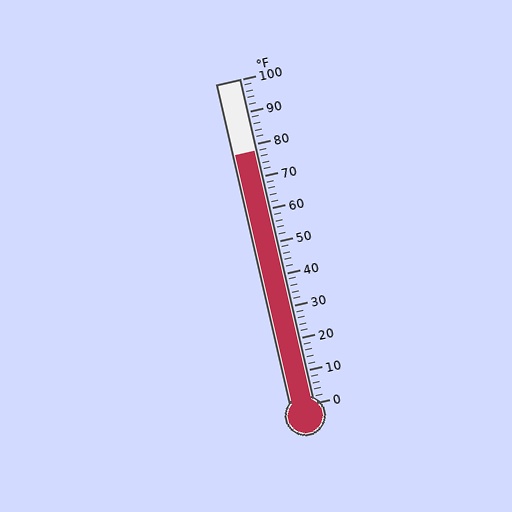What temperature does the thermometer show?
The thermometer shows approximately 78°F.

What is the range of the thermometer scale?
The thermometer scale ranges from 0°F to 100°F.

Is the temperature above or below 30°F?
The temperature is above 30°F.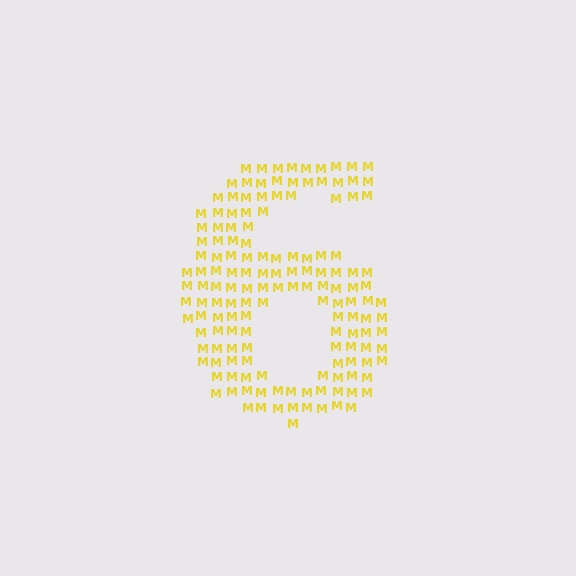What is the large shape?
The large shape is the digit 6.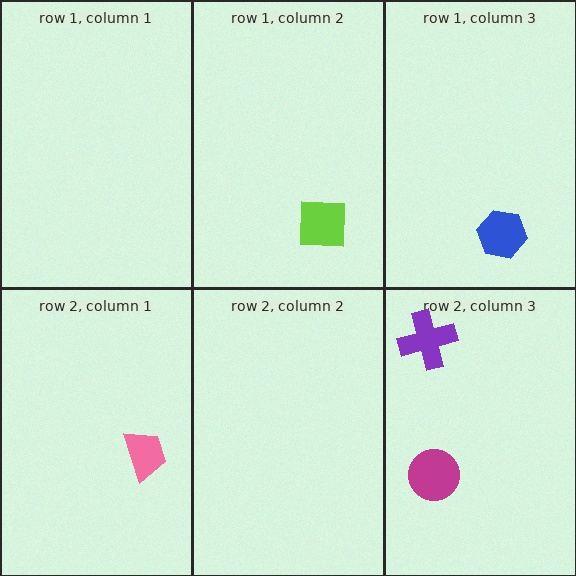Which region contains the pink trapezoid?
The row 2, column 1 region.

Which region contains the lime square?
The row 1, column 2 region.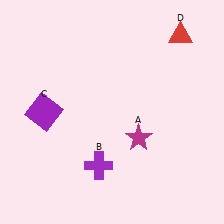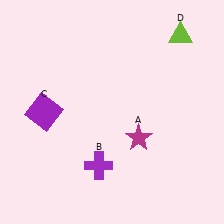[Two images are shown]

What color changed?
The triangle (D) changed from red in Image 1 to lime in Image 2.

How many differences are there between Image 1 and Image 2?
There is 1 difference between the two images.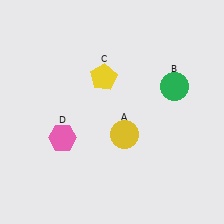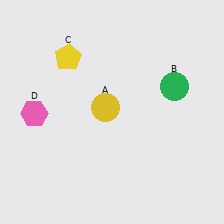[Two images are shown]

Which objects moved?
The objects that moved are: the yellow circle (A), the yellow pentagon (C), the pink hexagon (D).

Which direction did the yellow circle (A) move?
The yellow circle (A) moved up.